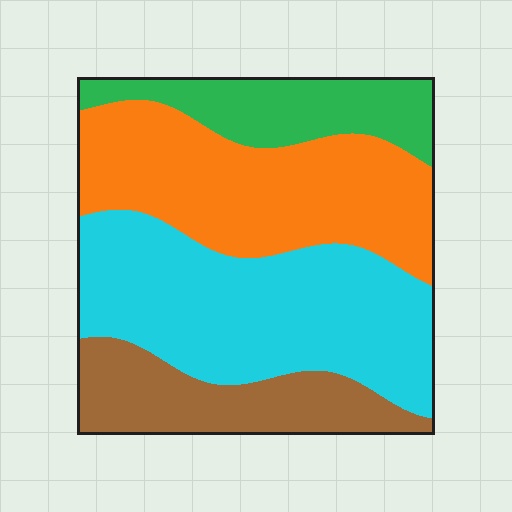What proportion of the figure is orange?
Orange takes up about one third (1/3) of the figure.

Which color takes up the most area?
Cyan, at roughly 35%.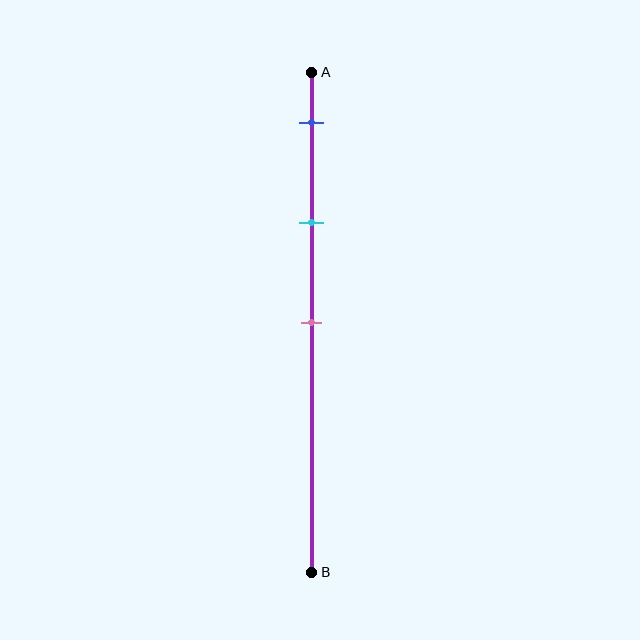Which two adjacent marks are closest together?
The blue and cyan marks are the closest adjacent pair.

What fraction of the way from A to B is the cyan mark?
The cyan mark is approximately 30% (0.3) of the way from A to B.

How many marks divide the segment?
There are 3 marks dividing the segment.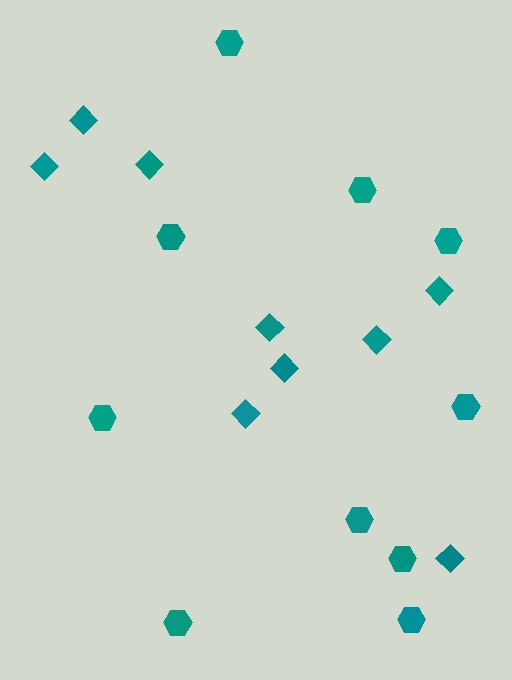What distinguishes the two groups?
There are 2 groups: one group of diamonds (9) and one group of hexagons (10).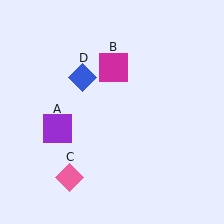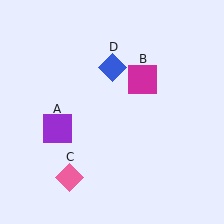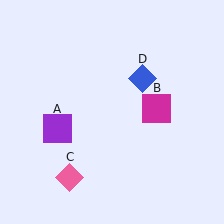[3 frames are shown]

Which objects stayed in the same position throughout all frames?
Purple square (object A) and pink diamond (object C) remained stationary.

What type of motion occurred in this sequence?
The magenta square (object B), blue diamond (object D) rotated clockwise around the center of the scene.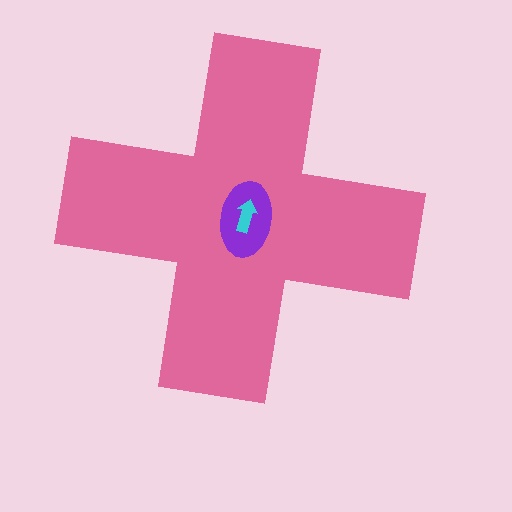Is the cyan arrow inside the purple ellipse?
Yes.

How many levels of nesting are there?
3.